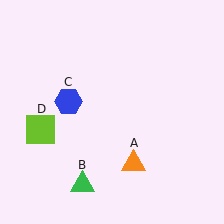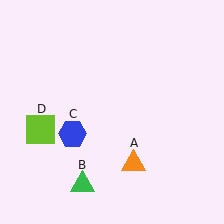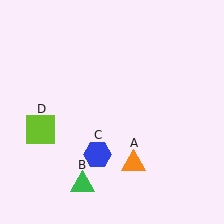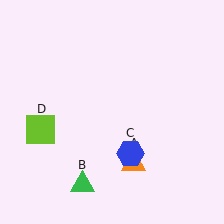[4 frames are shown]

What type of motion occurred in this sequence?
The blue hexagon (object C) rotated counterclockwise around the center of the scene.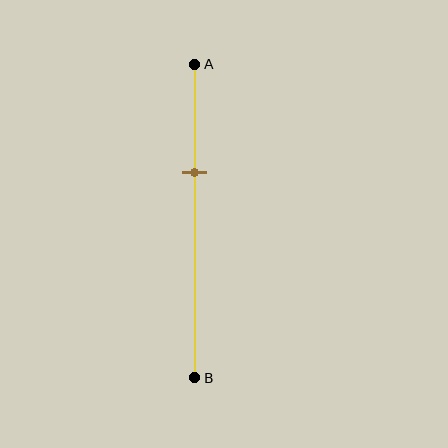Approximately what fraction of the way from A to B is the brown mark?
The brown mark is approximately 35% of the way from A to B.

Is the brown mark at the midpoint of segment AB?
No, the mark is at about 35% from A, not at the 50% midpoint.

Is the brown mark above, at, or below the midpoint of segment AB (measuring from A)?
The brown mark is above the midpoint of segment AB.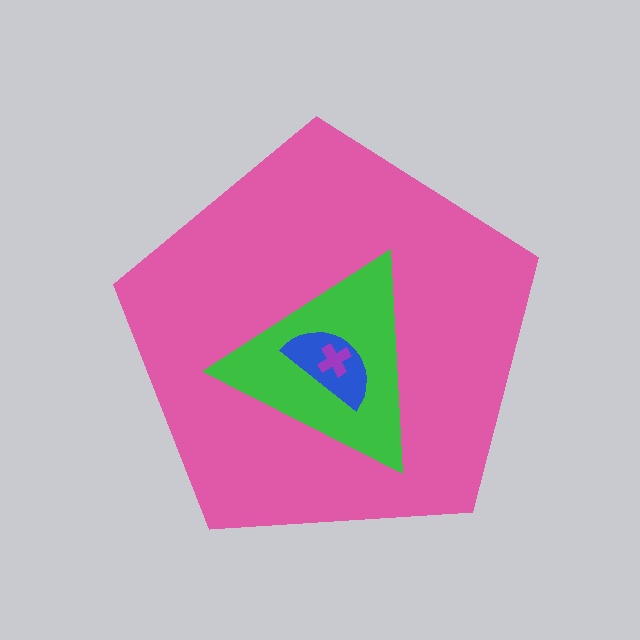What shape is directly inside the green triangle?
The blue semicircle.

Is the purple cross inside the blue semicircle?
Yes.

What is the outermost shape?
The pink pentagon.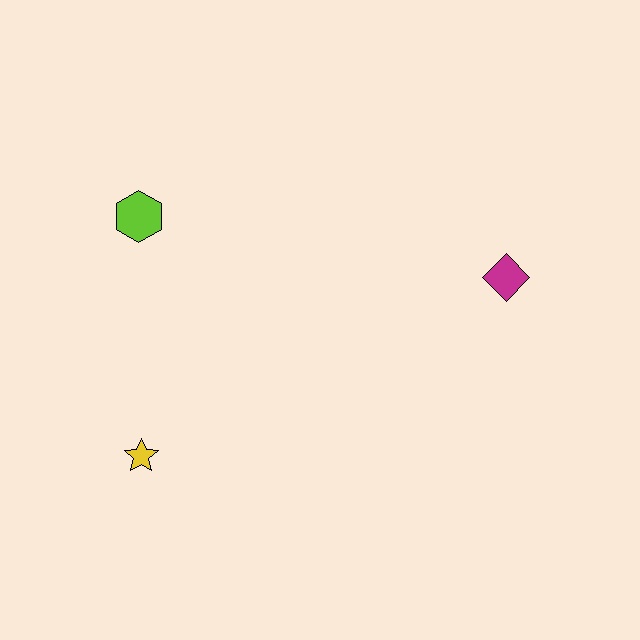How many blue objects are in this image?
There are no blue objects.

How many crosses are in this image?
There are no crosses.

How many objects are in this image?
There are 3 objects.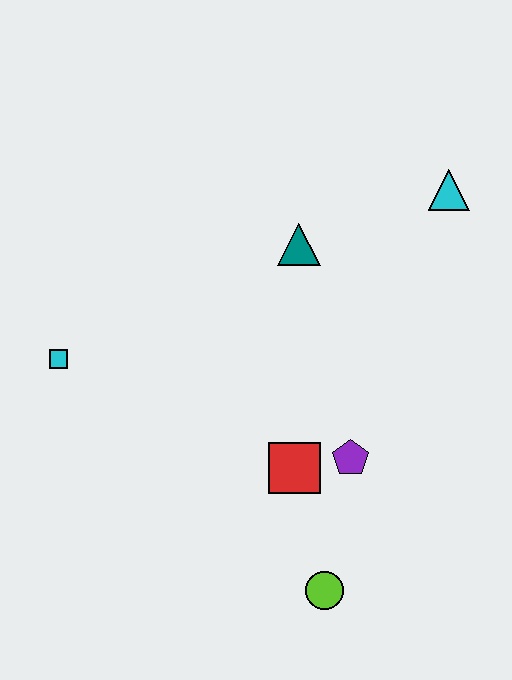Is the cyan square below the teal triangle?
Yes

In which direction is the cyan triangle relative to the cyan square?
The cyan triangle is to the right of the cyan square.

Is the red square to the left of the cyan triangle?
Yes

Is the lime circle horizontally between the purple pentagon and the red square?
Yes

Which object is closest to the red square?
The purple pentagon is closest to the red square.